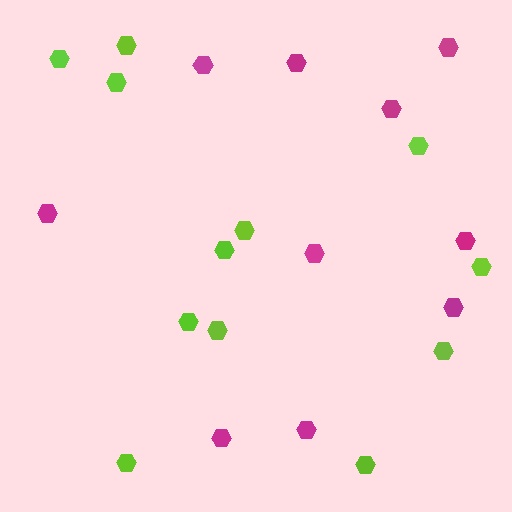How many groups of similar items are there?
There are 2 groups: one group of magenta hexagons (10) and one group of lime hexagons (12).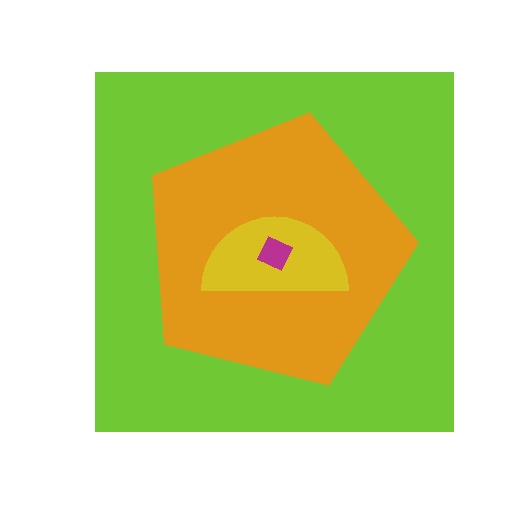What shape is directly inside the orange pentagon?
The yellow semicircle.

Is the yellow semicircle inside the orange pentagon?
Yes.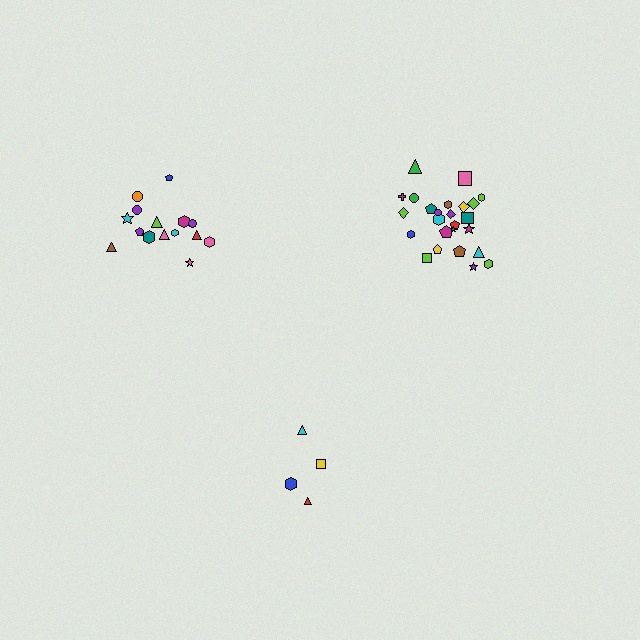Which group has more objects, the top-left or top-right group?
The top-right group.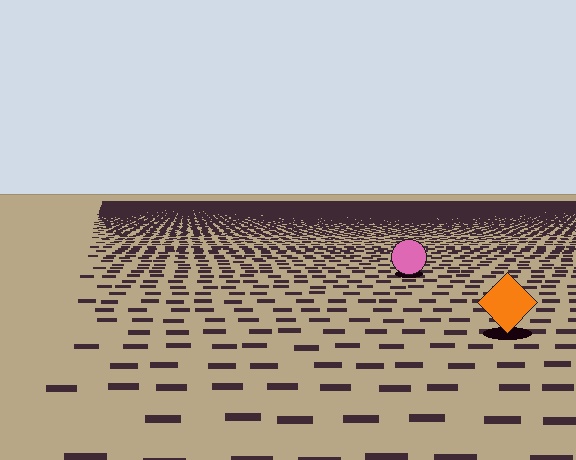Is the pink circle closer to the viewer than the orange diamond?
No. The orange diamond is closer — you can tell from the texture gradient: the ground texture is coarser near it.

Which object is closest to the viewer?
The orange diamond is closest. The texture marks near it are larger and more spread out.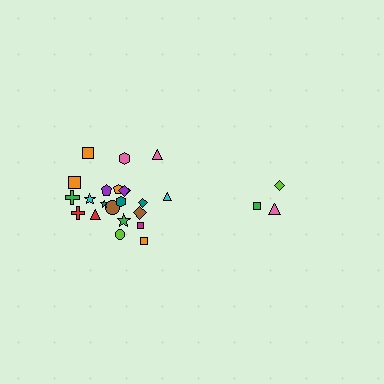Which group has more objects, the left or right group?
The left group.